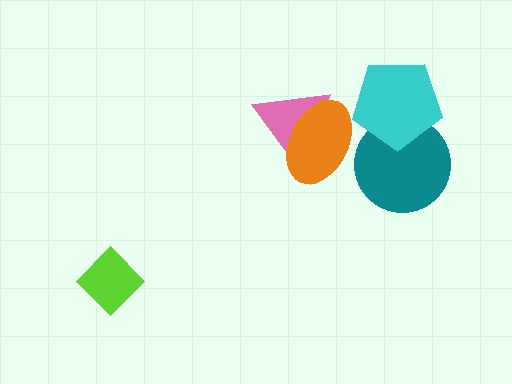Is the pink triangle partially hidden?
Yes, it is partially covered by another shape.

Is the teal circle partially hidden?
Yes, it is partially covered by another shape.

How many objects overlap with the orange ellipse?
1 object overlaps with the orange ellipse.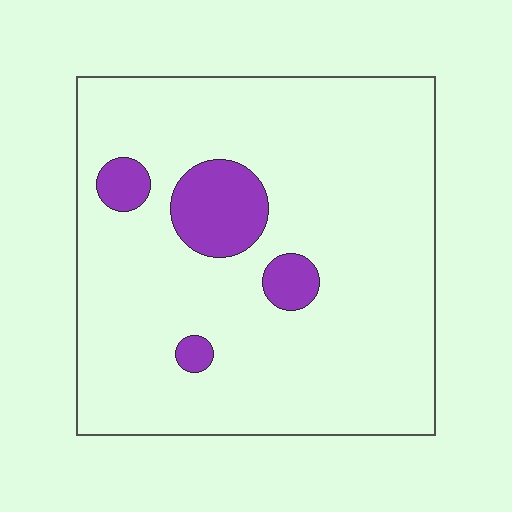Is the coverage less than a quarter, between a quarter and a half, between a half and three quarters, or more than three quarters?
Less than a quarter.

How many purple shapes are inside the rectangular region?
4.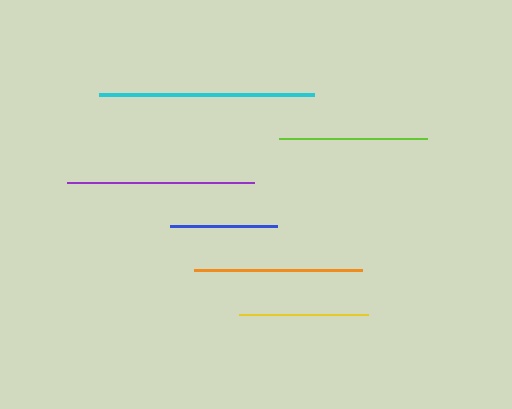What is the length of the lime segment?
The lime segment is approximately 148 pixels long.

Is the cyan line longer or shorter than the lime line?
The cyan line is longer than the lime line.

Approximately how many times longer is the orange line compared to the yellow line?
The orange line is approximately 1.3 times the length of the yellow line.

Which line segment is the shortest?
The blue line is the shortest at approximately 106 pixels.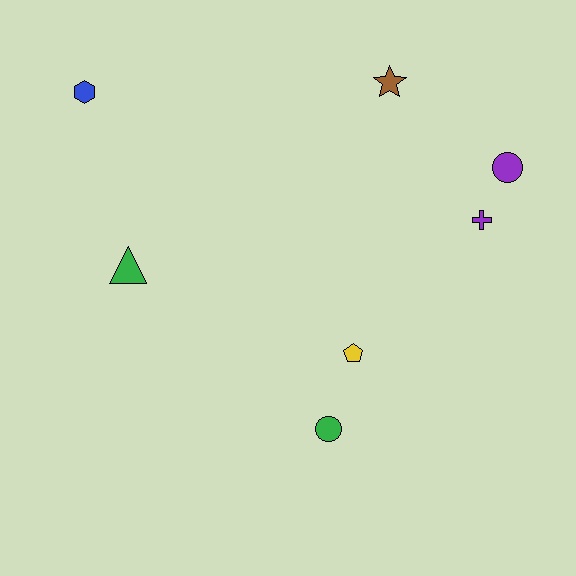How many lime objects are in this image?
There are no lime objects.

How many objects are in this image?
There are 7 objects.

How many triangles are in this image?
There is 1 triangle.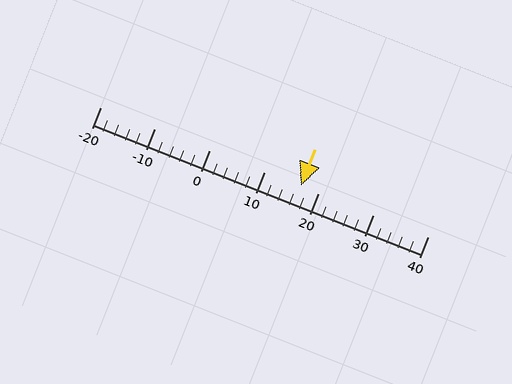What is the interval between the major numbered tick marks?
The major tick marks are spaced 10 units apart.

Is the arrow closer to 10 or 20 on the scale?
The arrow is closer to 20.